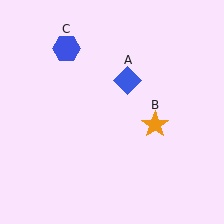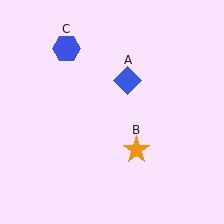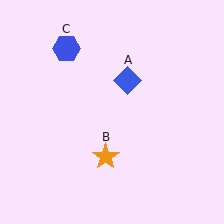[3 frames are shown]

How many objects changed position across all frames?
1 object changed position: orange star (object B).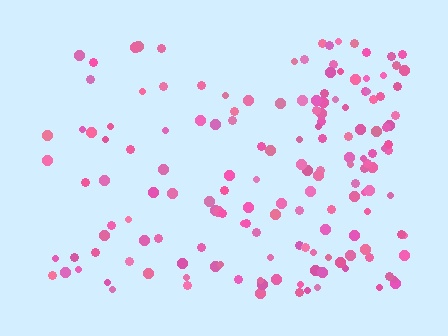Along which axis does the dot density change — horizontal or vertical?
Horizontal.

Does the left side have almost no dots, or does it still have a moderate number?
Still a moderate number, just noticeably fewer than the right.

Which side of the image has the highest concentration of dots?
The right.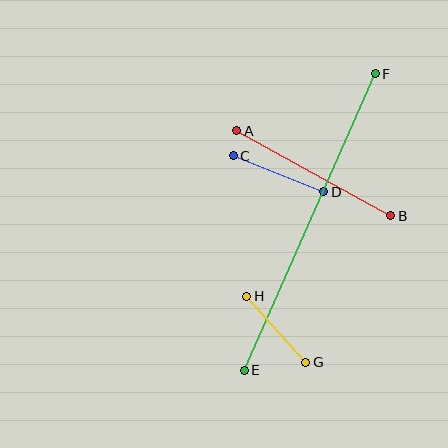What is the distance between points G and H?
The distance is approximately 88 pixels.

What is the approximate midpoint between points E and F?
The midpoint is at approximately (310, 222) pixels.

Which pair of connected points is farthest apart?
Points E and F are farthest apart.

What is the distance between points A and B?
The distance is approximately 176 pixels.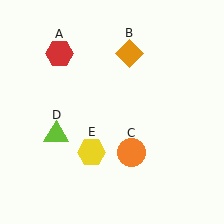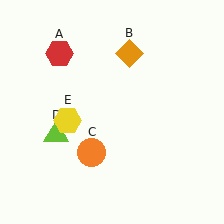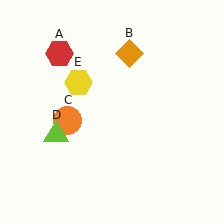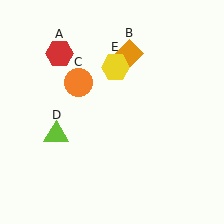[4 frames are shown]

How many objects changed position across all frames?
2 objects changed position: orange circle (object C), yellow hexagon (object E).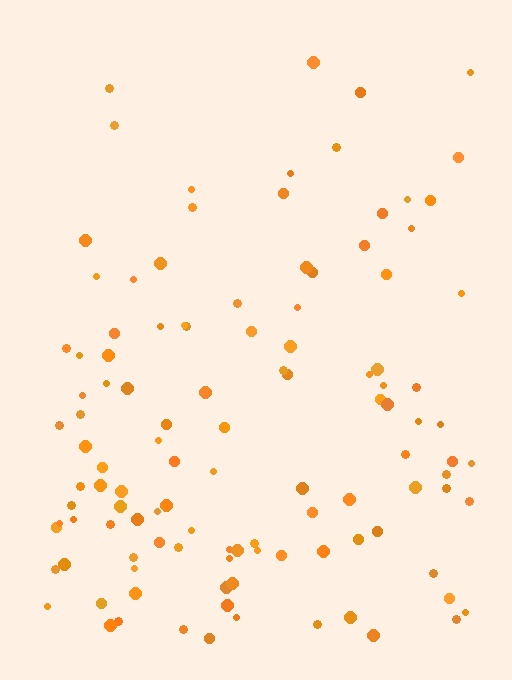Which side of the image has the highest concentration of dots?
The bottom.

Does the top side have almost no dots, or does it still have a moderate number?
Still a moderate number, just noticeably fewer than the bottom.